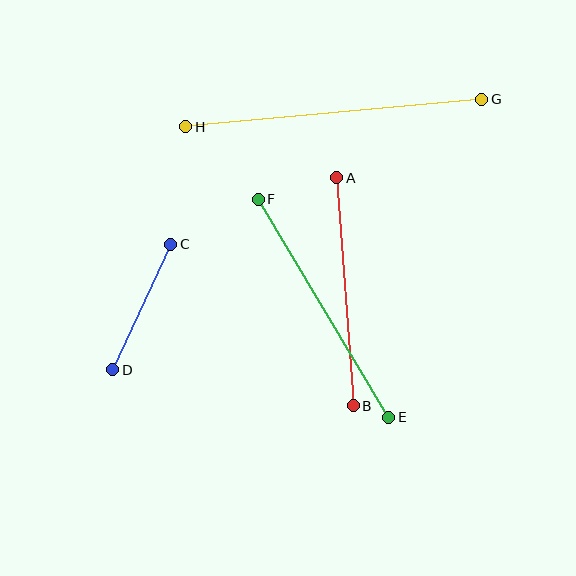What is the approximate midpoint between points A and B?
The midpoint is at approximately (345, 292) pixels.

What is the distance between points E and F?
The distance is approximately 254 pixels.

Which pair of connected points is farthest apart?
Points G and H are farthest apart.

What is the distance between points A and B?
The distance is approximately 229 pixels.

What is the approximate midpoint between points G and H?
The midpoint is at approximately (334, 113) pixels.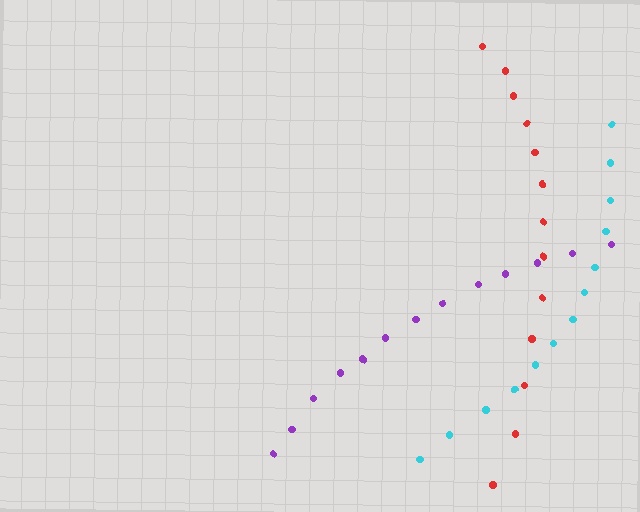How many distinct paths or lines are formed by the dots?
There are 3 distinct paths.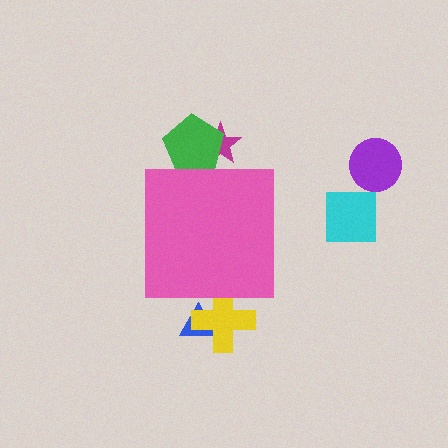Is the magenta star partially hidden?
Yes, the magenta star is partially hidden behind the pink square.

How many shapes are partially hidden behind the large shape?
4 shapes are partially hidden.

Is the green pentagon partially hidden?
Yes, the green pentagon is partially hidden behind the pink square.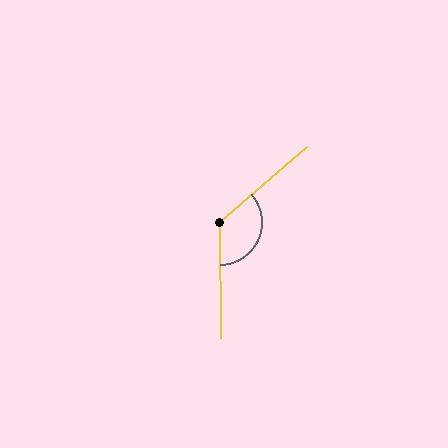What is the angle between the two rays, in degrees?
Approximately 130 degrees.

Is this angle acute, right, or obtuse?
It is obtuse.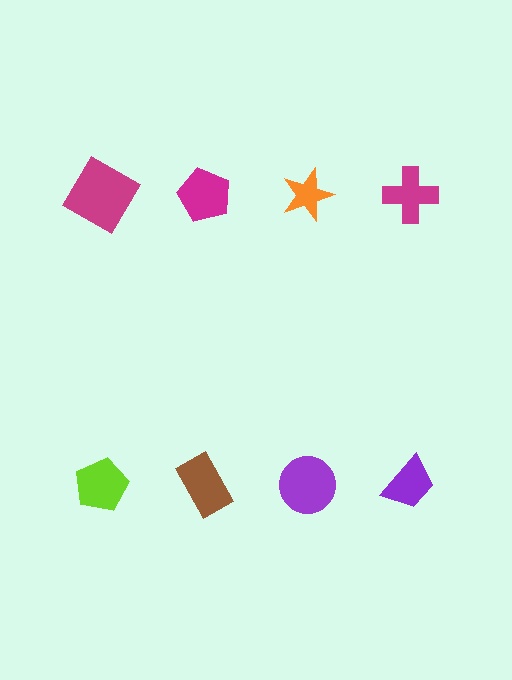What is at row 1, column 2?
A magenta pentagon.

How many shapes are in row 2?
4 shapes.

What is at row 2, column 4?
A purple trapezoid.